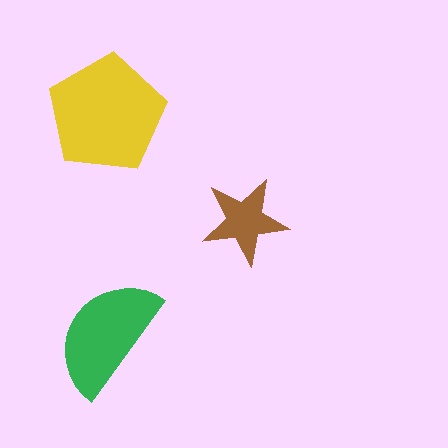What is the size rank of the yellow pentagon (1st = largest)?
1st.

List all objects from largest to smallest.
The yellow pentagon, the green semicircle, the brown star.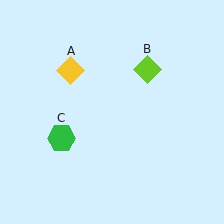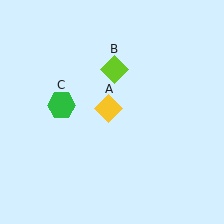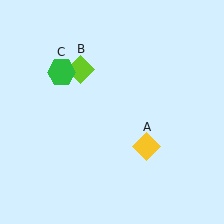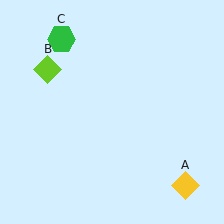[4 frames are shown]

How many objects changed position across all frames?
3 objects changed position: yellow diamond (object A), lime diamond (object B), green hexagon (object C).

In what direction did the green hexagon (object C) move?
The green hexagon (object C) moved up.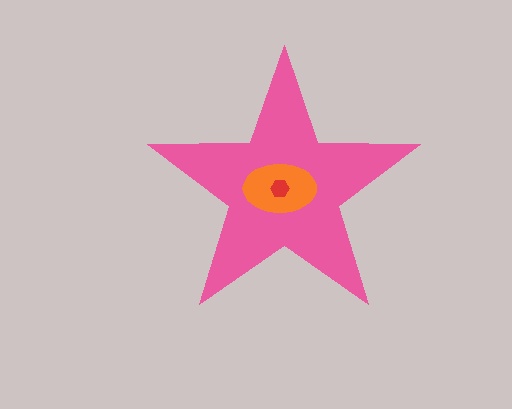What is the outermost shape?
The pink star.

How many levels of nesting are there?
3.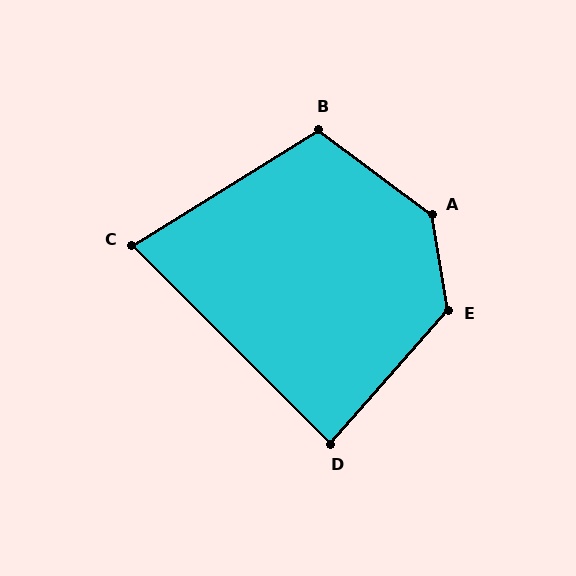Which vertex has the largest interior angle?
A, at approximately 136 degrees.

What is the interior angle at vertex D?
Approximately 86 degrees (approximately right).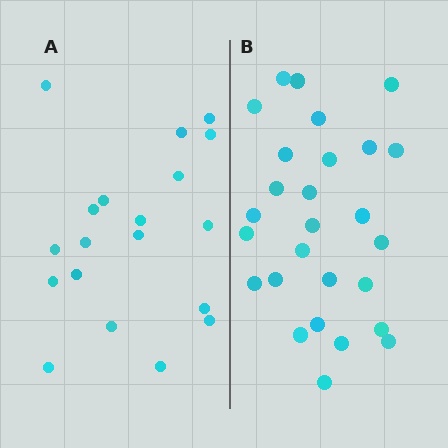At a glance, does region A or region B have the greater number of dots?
Region B (the right region) has more dots.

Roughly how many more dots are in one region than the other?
Region B has roughly 8 or so more dots than region A.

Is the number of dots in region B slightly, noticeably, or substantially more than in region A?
Region B has noticeably more, but not dramatically so. The ratio is roughly 1.4 to 1.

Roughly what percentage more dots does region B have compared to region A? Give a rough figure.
About 40% more.